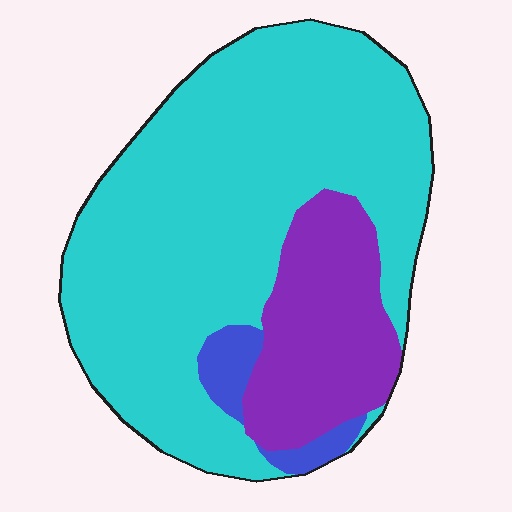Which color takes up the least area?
Blue, at roughly 5%.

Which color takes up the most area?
Cyan, at roughly 75%.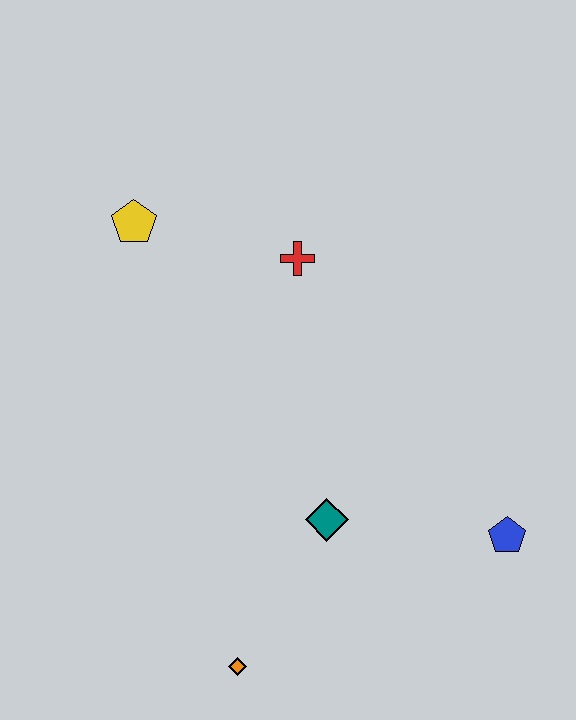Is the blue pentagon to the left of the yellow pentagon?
No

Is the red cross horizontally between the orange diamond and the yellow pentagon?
No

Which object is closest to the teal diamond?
The orange diamond is closest to the teal diamond.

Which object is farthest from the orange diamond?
The yellow pentagon is farthest from the orange diamond.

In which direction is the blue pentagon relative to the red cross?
The blue pentagon is below the red cross.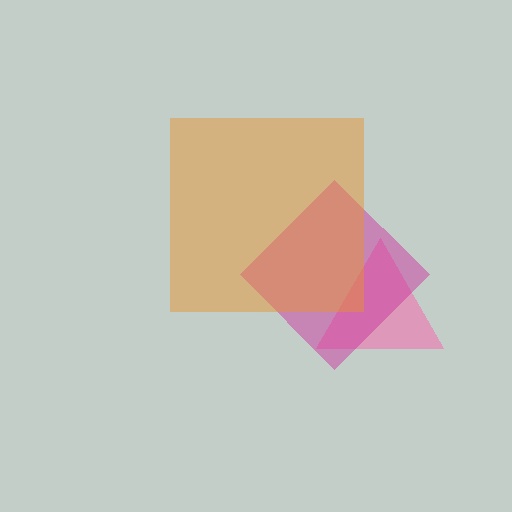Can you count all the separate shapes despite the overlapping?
Yes, there are 3 separate shapes.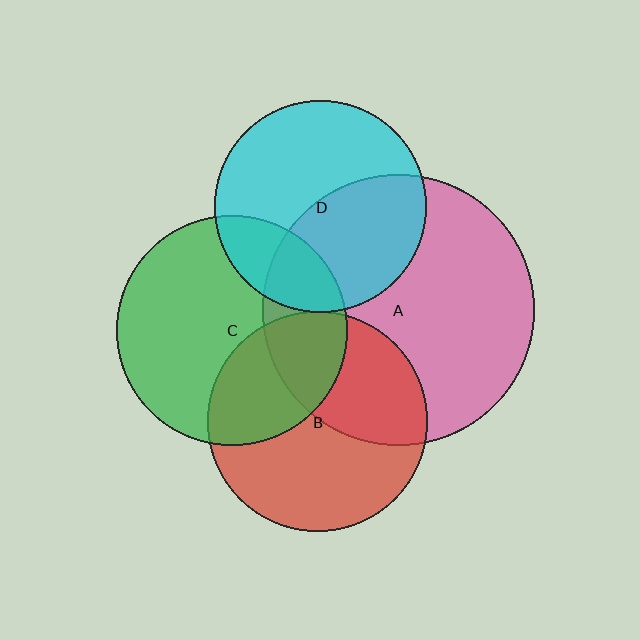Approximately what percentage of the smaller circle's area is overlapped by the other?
Approximately 20%.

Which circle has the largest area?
Circle A (pink).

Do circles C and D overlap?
Yes.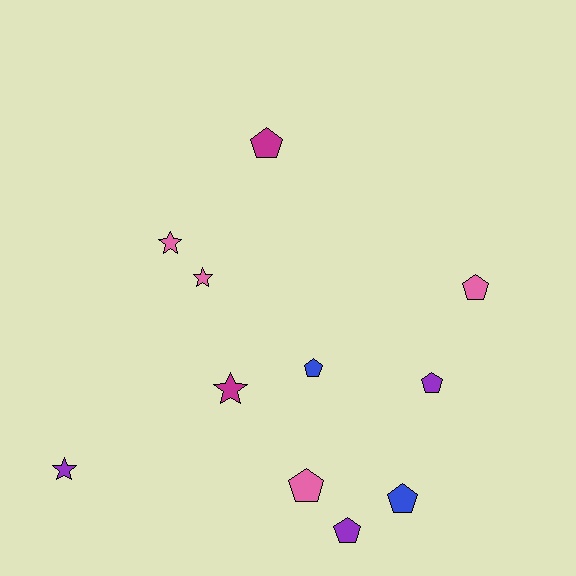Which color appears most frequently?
Pink, with 4 objects.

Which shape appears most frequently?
Pentagon, with 7 objects.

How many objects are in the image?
There are 11 objects.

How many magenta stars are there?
There is 1 magenta star.